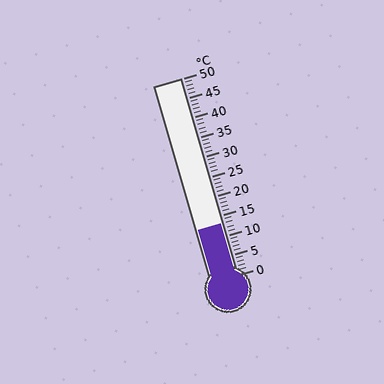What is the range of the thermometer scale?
The thermometer scale ranges from 0°C to 50°C.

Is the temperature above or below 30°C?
The temperature is below 30°C.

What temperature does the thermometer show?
The thermometer shows approximately 13°C.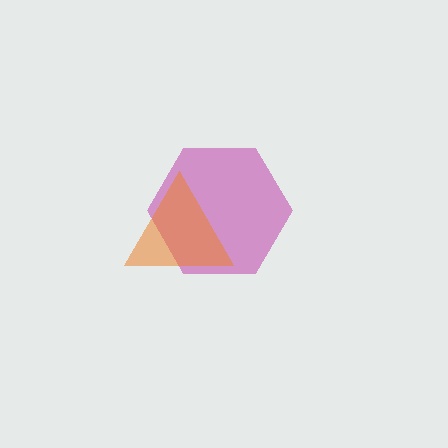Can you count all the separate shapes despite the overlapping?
Yes, there are 2 separate shapes.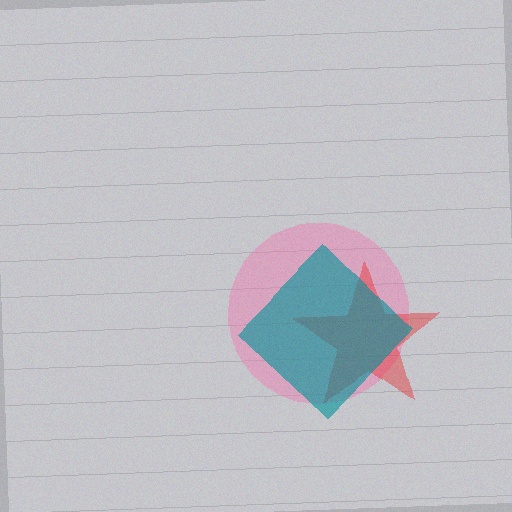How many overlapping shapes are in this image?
There are 3 overlapping shapes in the image.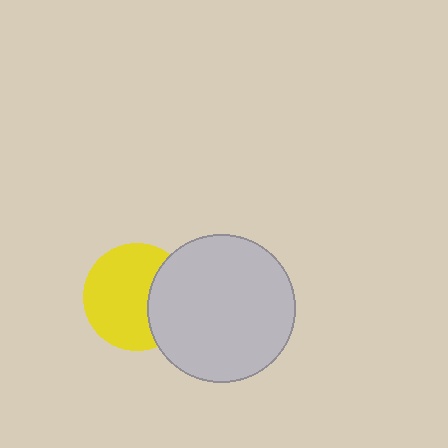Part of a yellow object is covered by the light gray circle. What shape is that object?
It is a circle.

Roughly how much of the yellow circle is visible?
Most of it is visible (roughly 69%).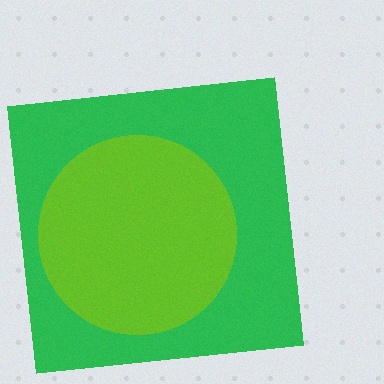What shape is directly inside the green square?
The lime circle.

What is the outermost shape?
The green square.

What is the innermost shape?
The lime circle.